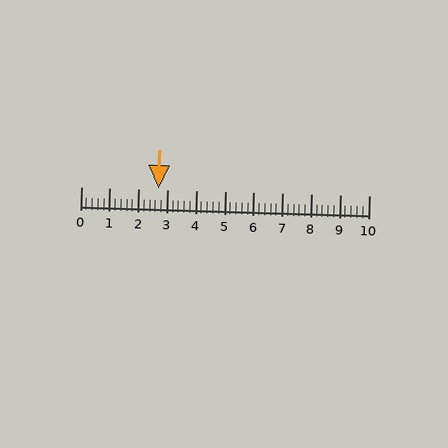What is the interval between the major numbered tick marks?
The major tick marks are spaced 1 units apart.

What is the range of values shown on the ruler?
The ruler shows values from 0 to 10.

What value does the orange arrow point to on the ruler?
The orange arrow points to approximately 2.7.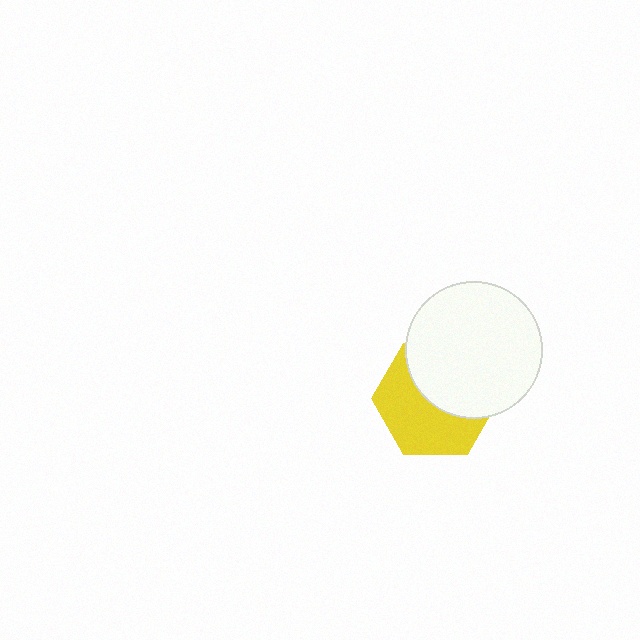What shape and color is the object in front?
The object in front is a white circle.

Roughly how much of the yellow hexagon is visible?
About half of it is visible (roughly 53%).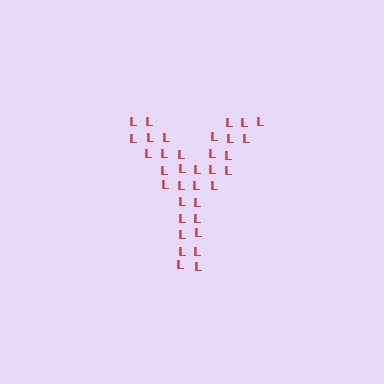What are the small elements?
The small elements are letter L's.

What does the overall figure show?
The overall figure shows the letter Y.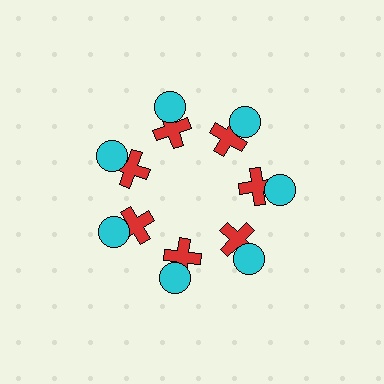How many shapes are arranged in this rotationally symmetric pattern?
There are 14 shapes, arranged in 7 groups of 2.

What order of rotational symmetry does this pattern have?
This pattern has 7-fold rotational symmetry.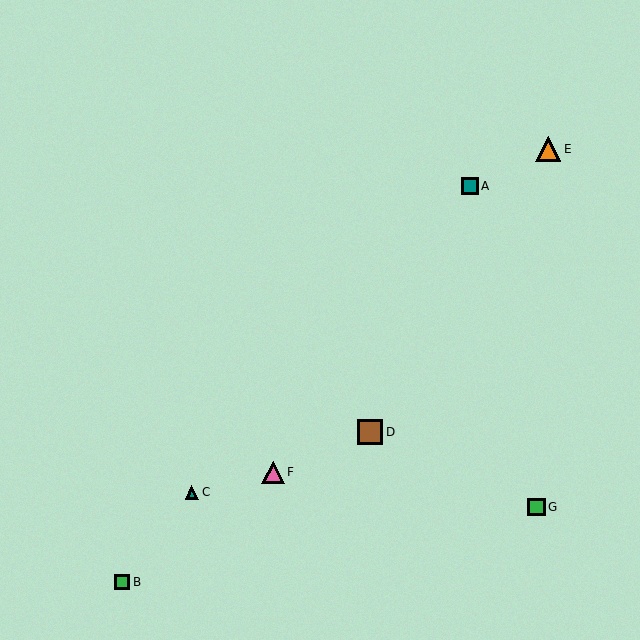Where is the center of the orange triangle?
The center of the orange triangle is at (548, 149).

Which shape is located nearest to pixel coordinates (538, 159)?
The orange triangle (labeled E) at (548, 149) is nearest to that location.